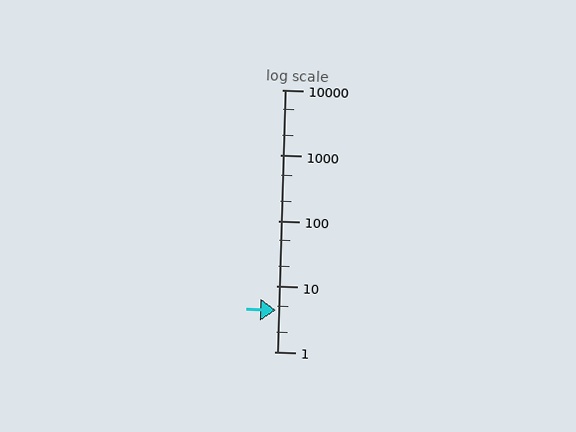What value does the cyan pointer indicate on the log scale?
The pointer indicates approximately 4.3.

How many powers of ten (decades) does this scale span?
The scale spans 4 decades, from 1 to 10000.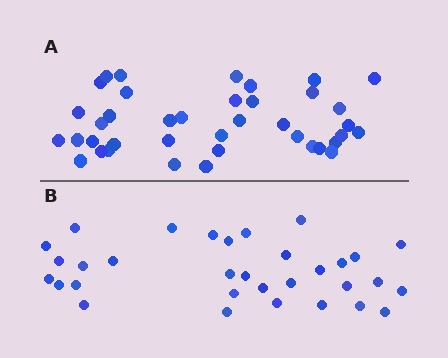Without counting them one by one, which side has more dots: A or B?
Region A (the top region) has more dots.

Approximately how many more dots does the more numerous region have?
Region A has roughly 8 or so more dots than region B.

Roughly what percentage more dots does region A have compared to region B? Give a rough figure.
About 20% more.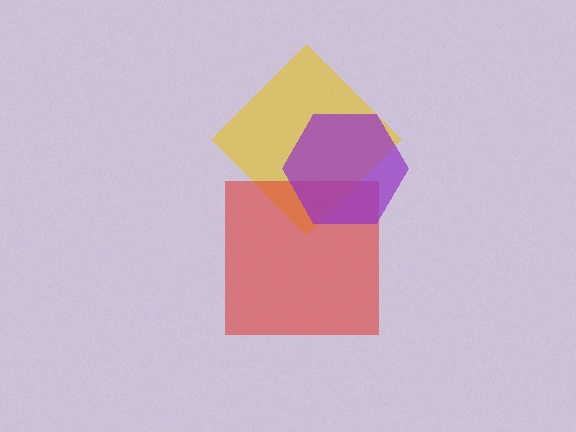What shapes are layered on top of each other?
The layered shapes are: a yellow diamond, a red square, a purple hexagon.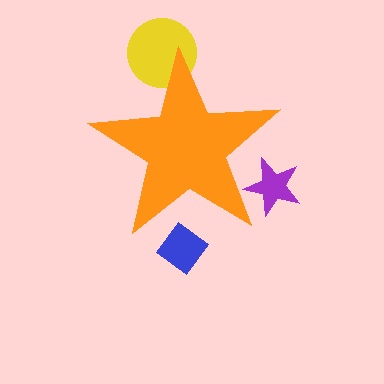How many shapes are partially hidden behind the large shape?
3 shapes are partially hidden.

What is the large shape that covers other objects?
An orange star.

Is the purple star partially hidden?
Yes, the purple star is partially hidden behind the orange star.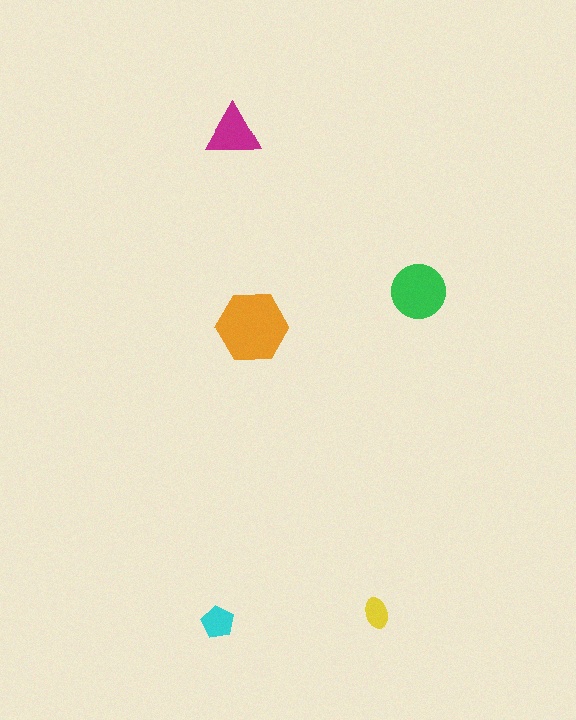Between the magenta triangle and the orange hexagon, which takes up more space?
The orange hexagon.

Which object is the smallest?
The yellow ellipse.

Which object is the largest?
The orange hexagon.